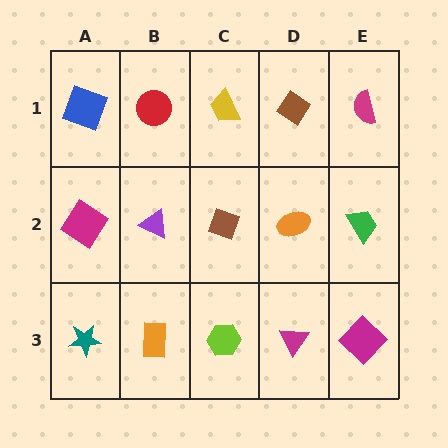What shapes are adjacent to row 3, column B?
A purple triangle (row 2, column B), a teal star (row 3, column A), a lime hexagon (row 3, column C).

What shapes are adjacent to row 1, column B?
A purple triangle (row 2, column B), a blue square (row 1, column A), a yellow trapezoid (row 1, column C).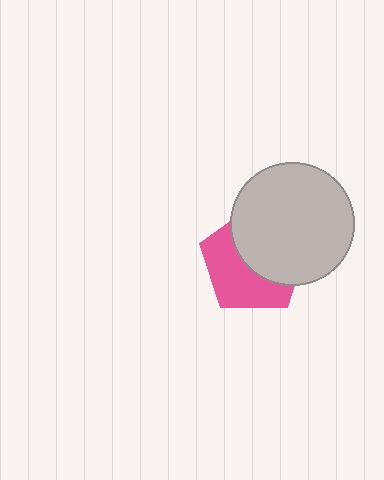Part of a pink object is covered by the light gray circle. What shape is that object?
It is a pentagon.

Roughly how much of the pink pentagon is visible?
About half of it is visible (roughly 49%).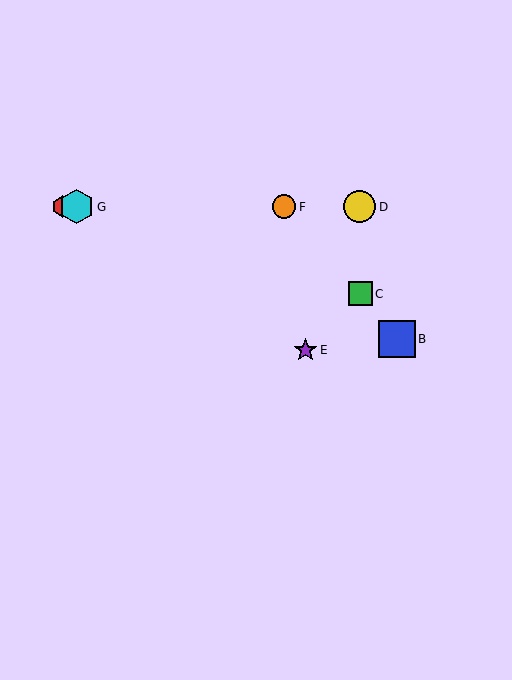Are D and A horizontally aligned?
Yes, both are at y≈207.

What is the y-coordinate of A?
Object A is at y≈207.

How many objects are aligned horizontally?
4 objects (A, D, F, G) are aligned horizontally.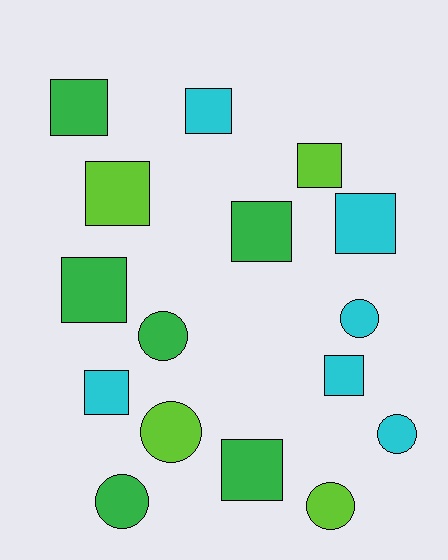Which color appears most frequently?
Cyan, with 6 objects.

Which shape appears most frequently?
Square, with 10 objects.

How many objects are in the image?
There are 16 objects.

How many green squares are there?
There are 4 green squares.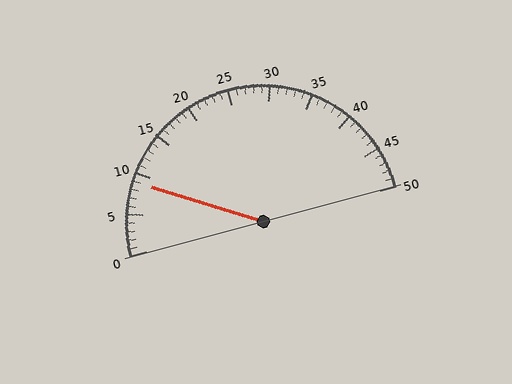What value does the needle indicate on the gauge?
The needle indicates approximately 9.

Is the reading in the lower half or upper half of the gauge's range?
The reading is in the lower half of the range (0 to 50).